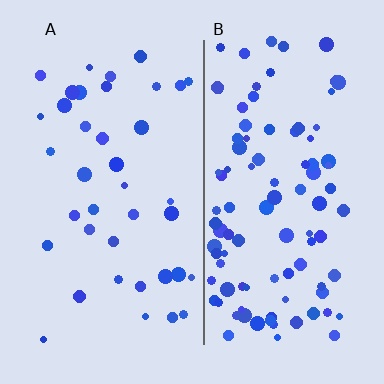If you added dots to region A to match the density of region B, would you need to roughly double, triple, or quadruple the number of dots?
Approximately triple.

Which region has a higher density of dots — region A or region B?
B (the right).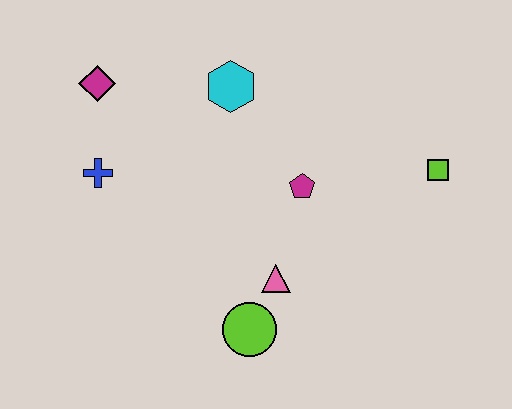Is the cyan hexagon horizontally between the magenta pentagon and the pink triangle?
No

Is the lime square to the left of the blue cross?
No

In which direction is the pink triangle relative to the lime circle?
The pink triangle is above the lime circle.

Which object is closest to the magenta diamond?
The blue cross is closest to the magenta diamond.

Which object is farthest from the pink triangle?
The magenta diamond is farthest from the pink triangle.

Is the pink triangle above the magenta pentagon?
No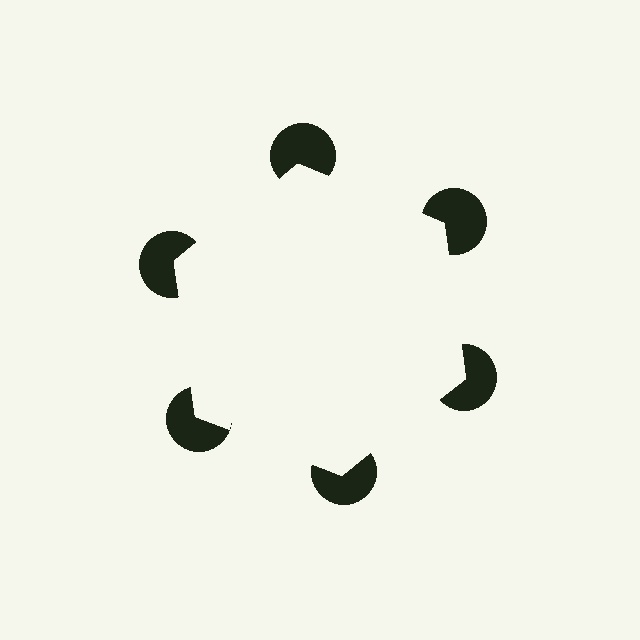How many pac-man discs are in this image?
There are 6 — one at each vertex of the illusory hexagon.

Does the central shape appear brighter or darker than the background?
It typically appears slightly brighter than the background, even though no actual brightness change is drawn.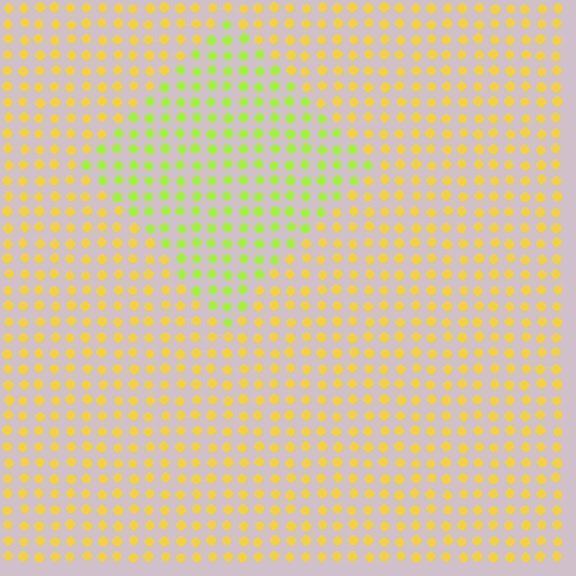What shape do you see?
I see a diamond.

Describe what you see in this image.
The image is filled with small yellow elements in a uniform arrangement. A diamond-shaped region is visible where the elements are tinted to a slightly different hue, forming a subtle color boundary.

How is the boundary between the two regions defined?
The boundary is defined purely by a slight shift in hue (about 36 degrees). Spacing, size, and orientation are identical on both sides.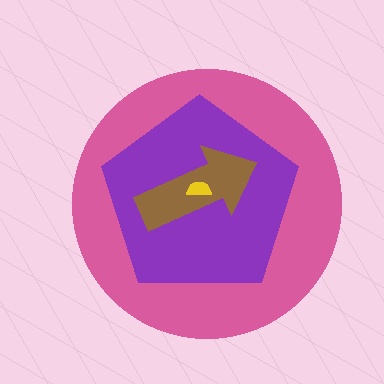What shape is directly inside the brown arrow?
The yellow semicircle.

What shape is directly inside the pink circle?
The purple pentagon.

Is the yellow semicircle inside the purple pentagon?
Yes.